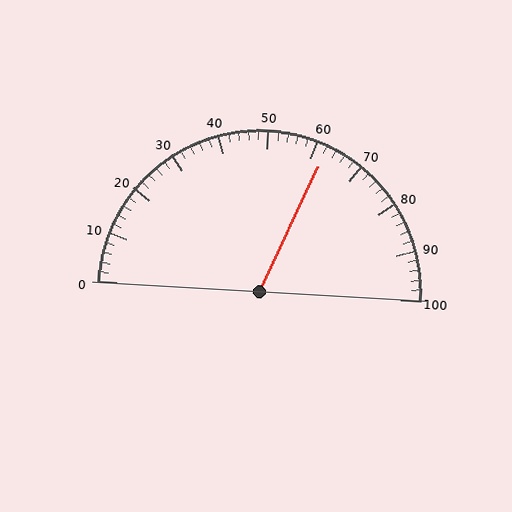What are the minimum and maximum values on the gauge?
The gauge ranges from 0 to 100.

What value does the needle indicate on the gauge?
The needle indicates approximately 62.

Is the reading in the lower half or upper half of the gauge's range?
The reading is in the upper half of the range (0 to 100).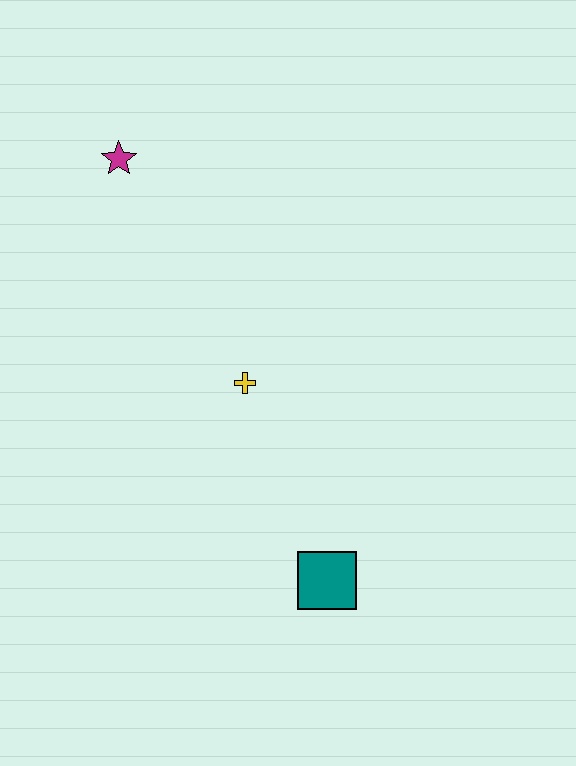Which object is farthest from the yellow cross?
The magenta star is farthest from the yellow cross.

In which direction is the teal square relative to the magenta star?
The teal square is below the magenta star.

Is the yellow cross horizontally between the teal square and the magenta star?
Yes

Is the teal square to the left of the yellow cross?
No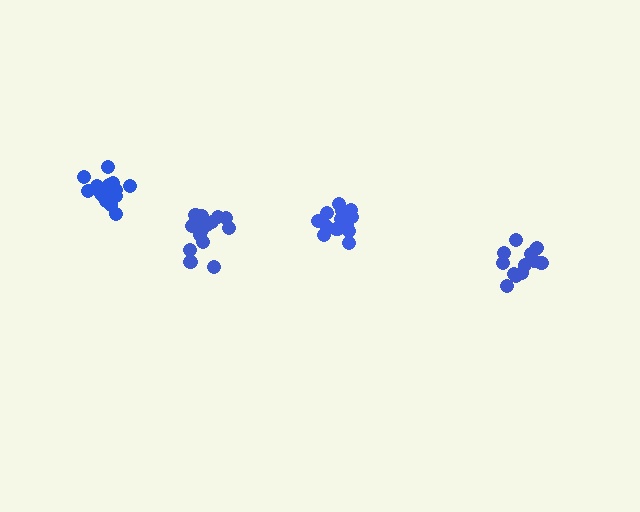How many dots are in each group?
Group 1: 18 dots, Group 2: 14 dots, Group 3: 13 dots, Group 4: 17 dots (62 total).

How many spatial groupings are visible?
There are 4 spatial groupings.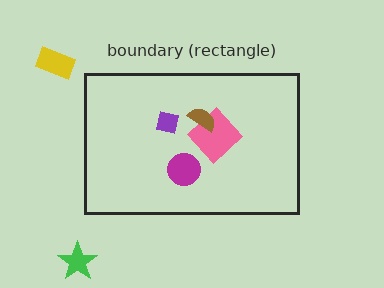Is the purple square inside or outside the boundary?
Inside.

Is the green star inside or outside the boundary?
Outside.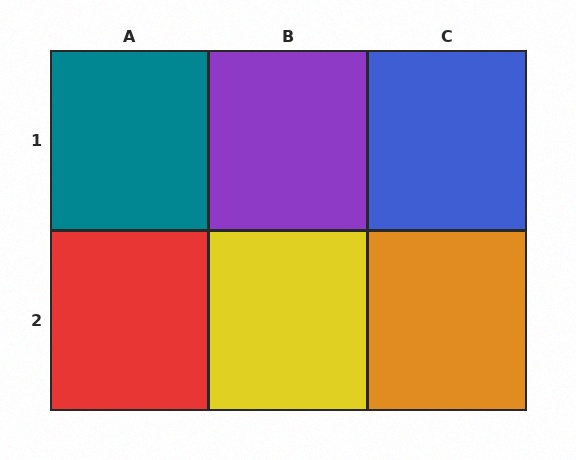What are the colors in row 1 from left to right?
Teal, purple, blue.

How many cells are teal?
1 cell is teal.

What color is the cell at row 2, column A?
Red.